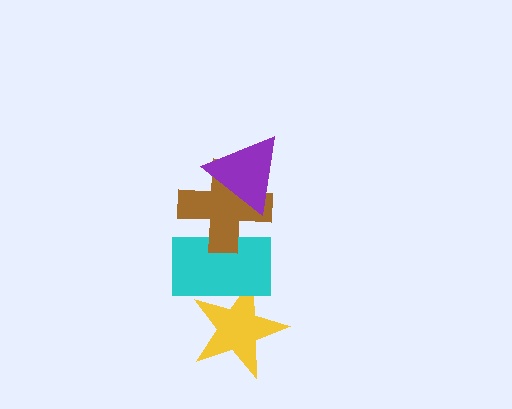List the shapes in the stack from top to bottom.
From top to bottom: the purple triangle, the brown cross, the cyan rectangle, the yellow star.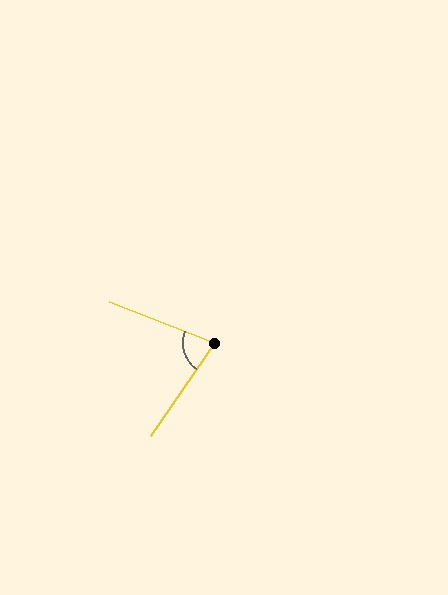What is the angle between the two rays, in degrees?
Approximately 77 degrees.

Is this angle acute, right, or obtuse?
It is acute.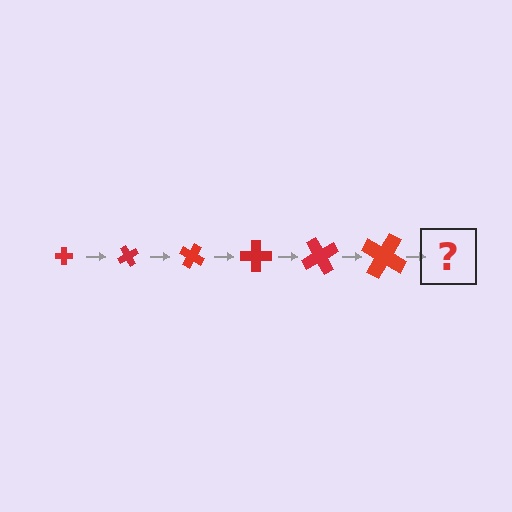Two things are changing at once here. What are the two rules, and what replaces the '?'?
The two rules are that the cross grows larger each step and it rotates 60 degrees each step. The '?' should be a cross, larger than the previous one and rotated 360 degrees from the start.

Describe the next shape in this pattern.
It should be a cross, larger than the previous one and rotated 360 degrees from the start.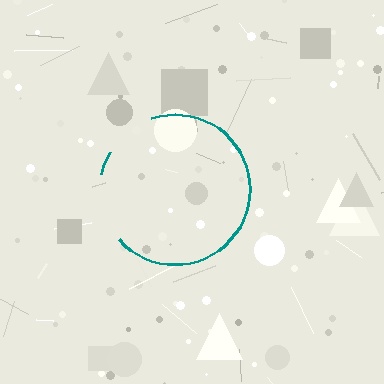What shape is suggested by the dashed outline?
The dashed outline suggests a circle.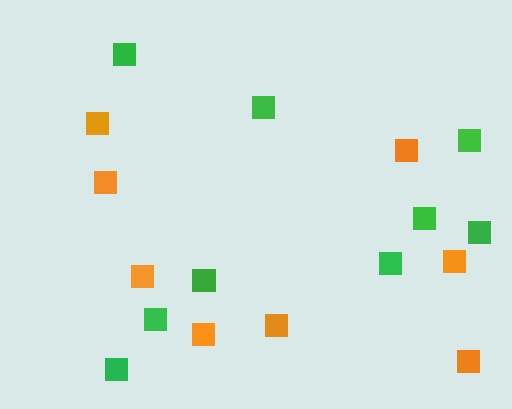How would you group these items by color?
There are 2 groups: one group of orange squares (8) and one group of green squares (9).